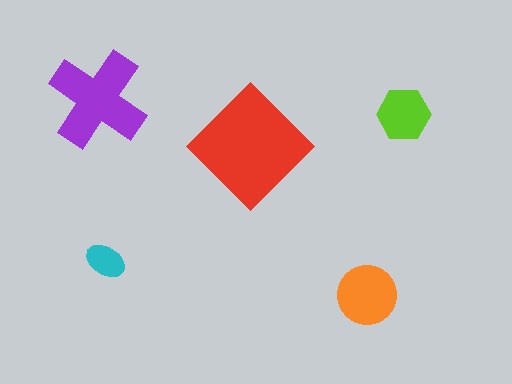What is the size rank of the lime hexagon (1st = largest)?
4th.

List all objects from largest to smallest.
The red diamond, the purple cross, the orange circle, the lime hexagon, the cyan ellipse.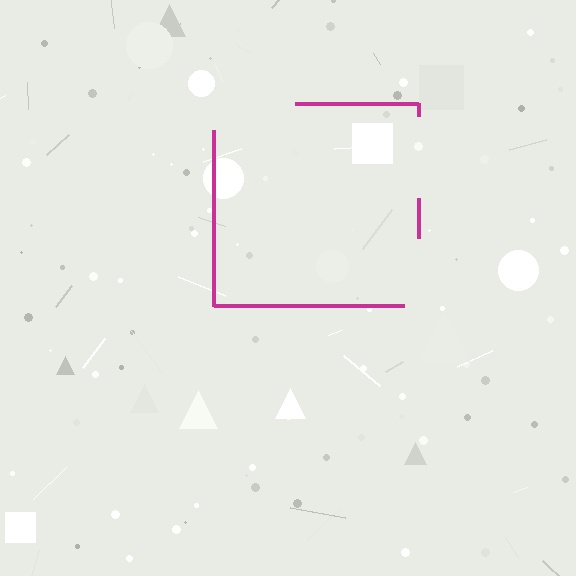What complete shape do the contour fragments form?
The contour fragments form a square.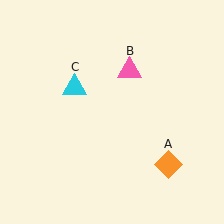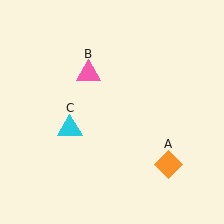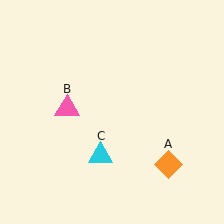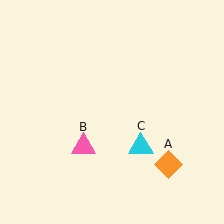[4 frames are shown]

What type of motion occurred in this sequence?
The pink triangle (object B), cyan triangle (object C) rotated counterclockwise around the center of the scene.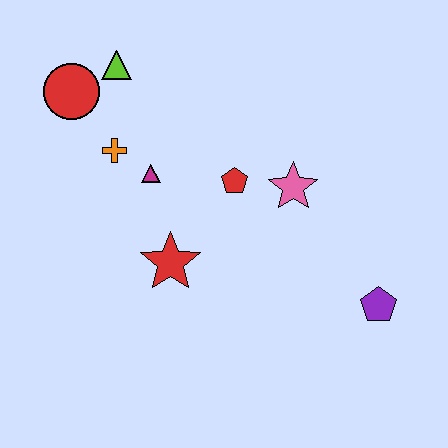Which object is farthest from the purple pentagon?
The red circle is farthest from the purple pentagon.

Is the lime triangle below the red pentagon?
No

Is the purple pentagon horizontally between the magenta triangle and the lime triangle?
No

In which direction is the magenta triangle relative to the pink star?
The magenta triangle is to the left of the pink star.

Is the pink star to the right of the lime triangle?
Yes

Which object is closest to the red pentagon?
The pink star is closest to the red pentagon.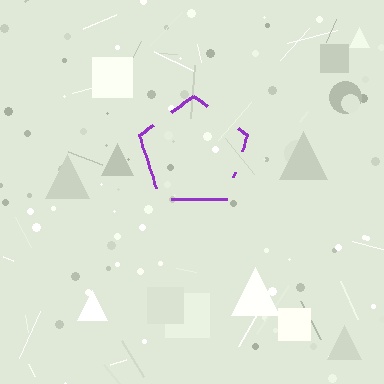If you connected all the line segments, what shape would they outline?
They would outline a pentagon.